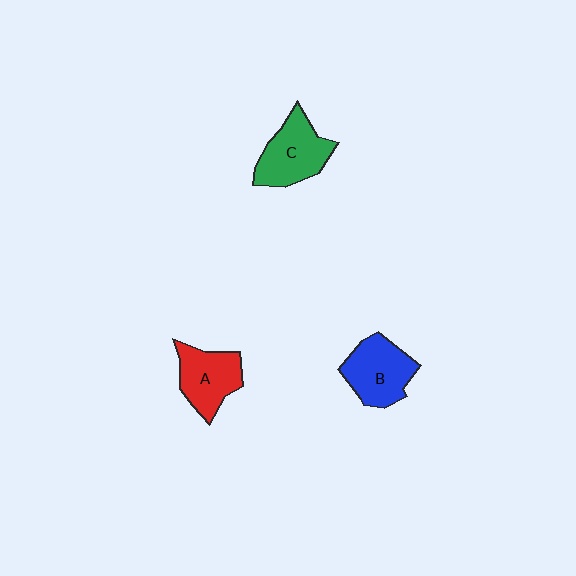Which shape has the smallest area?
Shape A (red).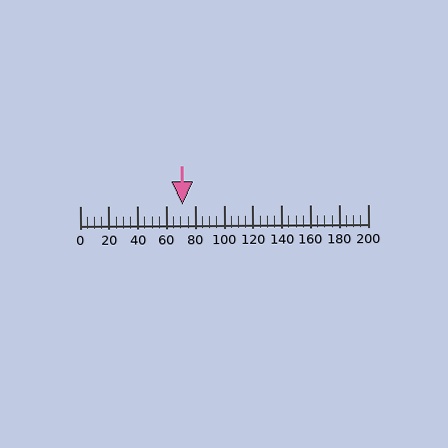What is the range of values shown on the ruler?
The ruler shows values from 0 to 200.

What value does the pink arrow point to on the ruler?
The pink arrow points to approximately 72.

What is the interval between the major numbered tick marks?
The major tick marks are spaced 20 units apart.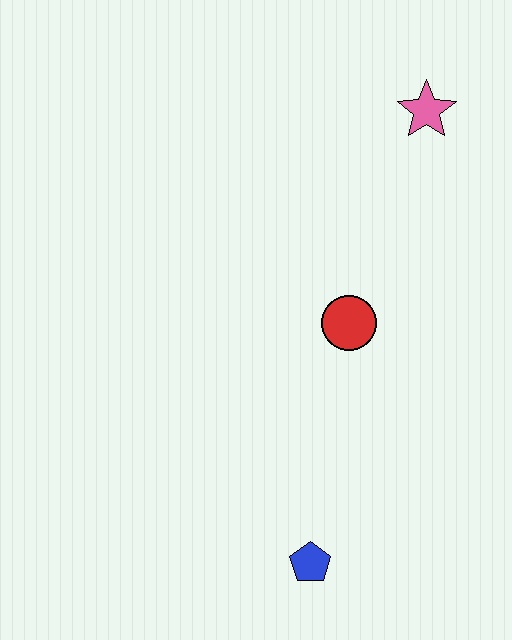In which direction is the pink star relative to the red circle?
The pink star is above the red circle.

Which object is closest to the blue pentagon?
The red circle is closest to the blue pentagon.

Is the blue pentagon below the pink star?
Yes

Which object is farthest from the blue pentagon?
The pink star is farthest from the blue pentagon.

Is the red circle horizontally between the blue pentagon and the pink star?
Yes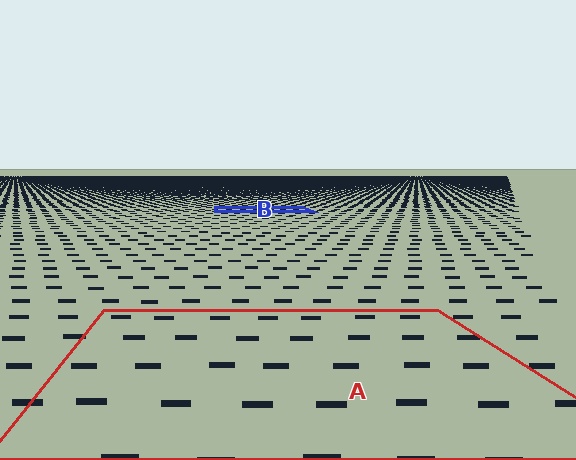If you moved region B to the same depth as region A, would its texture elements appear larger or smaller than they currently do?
They would appear larger. At a closer depth, the same texture elements are projected at a bigger on-screen size.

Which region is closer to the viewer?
Region A is closer. The texture elements there are larger and more spread out.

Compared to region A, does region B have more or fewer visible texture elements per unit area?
Region B has more texture elements per unit area — they are packed more densely because it is farther away.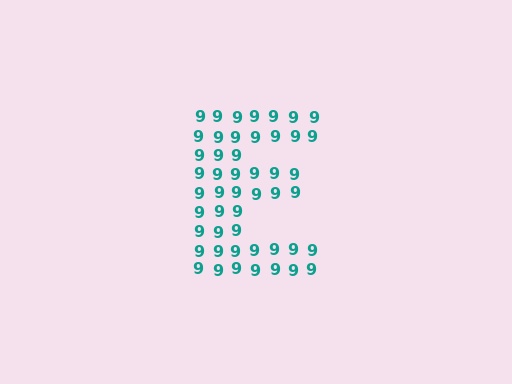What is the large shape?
The large shape is the letter E.